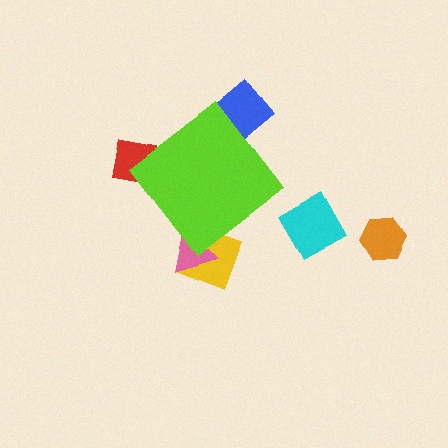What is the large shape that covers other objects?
A lime diamond.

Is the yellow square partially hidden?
Yes, the yellow square is partially hidden behind the lime diamond.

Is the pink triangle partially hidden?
Yes, the pink triangle is partially hidden behind the lime diamond.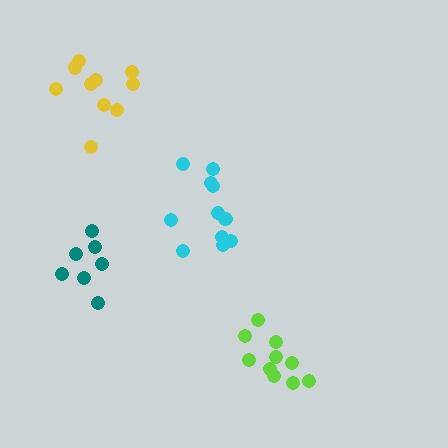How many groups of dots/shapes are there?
There are 4 groups.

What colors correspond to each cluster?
The clusters are colored: lime, cyan, teal, yellow.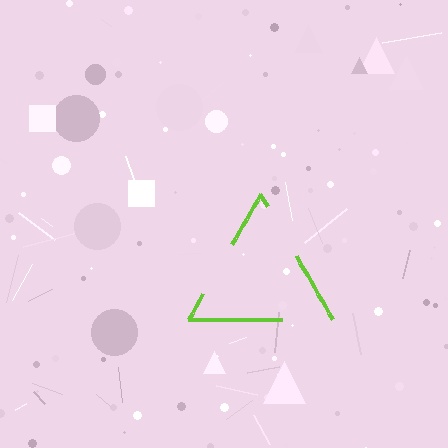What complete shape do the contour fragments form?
The contour fragments form a triangle.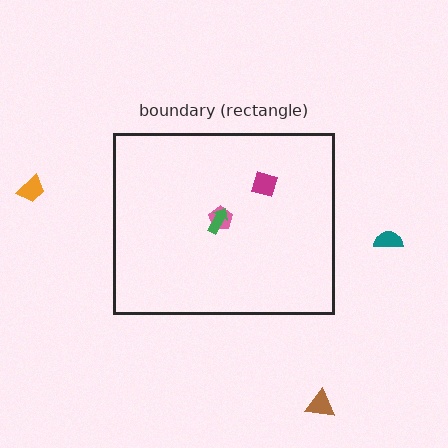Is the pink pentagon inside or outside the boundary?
Inside.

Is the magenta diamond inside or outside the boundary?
Inside.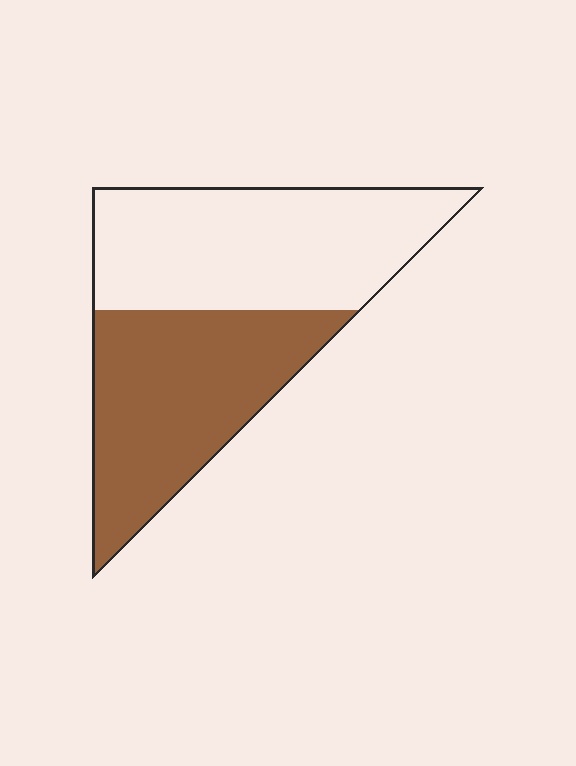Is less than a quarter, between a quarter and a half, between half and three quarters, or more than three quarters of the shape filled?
Between a quarter and a half.